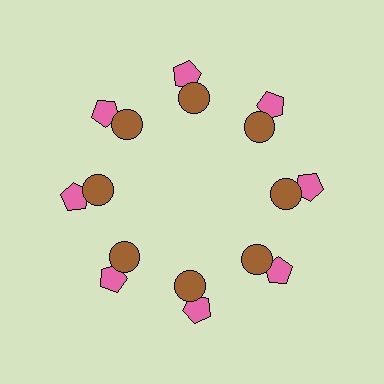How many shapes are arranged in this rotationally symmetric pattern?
There are 16 shapes, arranged in 8 groups of 2.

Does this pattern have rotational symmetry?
Yes, this pattern has 8-fold rotational symmetry. It looks the same after rotating 45 degrees around the center.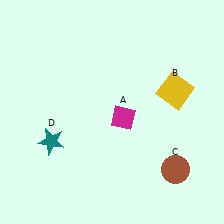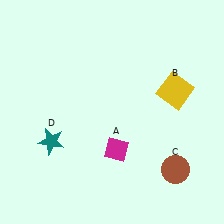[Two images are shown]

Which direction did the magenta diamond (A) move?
The magenta diamond (A) moved down.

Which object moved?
The magenta diamond (A) moved down.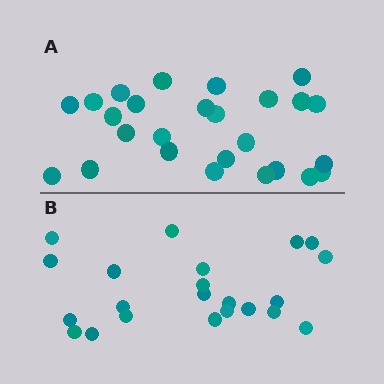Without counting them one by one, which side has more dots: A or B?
Region A (the top region) has more dots.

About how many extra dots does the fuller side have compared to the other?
Region A has about 4 more dots than region B.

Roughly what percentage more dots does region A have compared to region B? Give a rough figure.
About 20% more.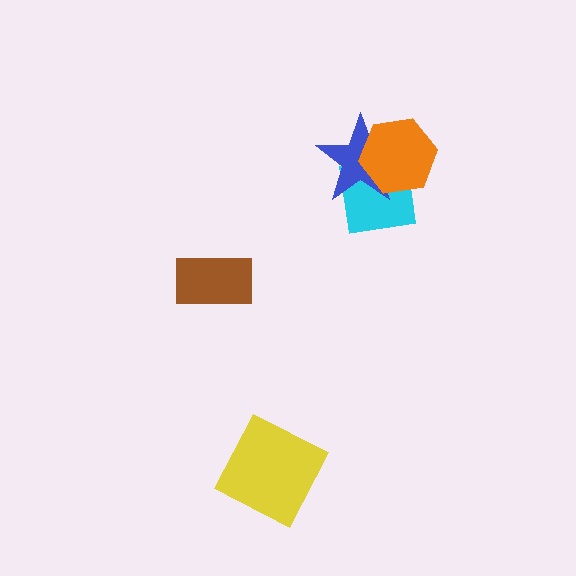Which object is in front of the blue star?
The orange hexagon is in front of the blue star.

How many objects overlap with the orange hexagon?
2 objects overlap with the orange hexagon.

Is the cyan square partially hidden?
Yes, it is partially covered by another shape.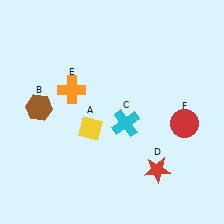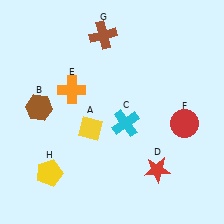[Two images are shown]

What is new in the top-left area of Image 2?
A brown cross (G) was added in the top-left area of Image 2.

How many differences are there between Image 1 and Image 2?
There are 2 differences between the two images.